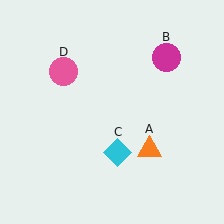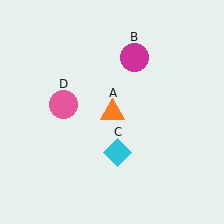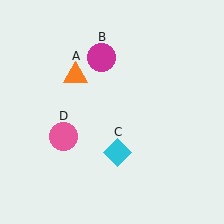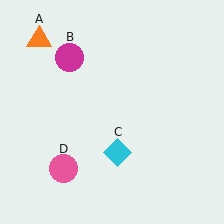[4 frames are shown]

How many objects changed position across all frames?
3 objects changed position: orange triangle (object A), magenta circle (object B), pink circle (object D).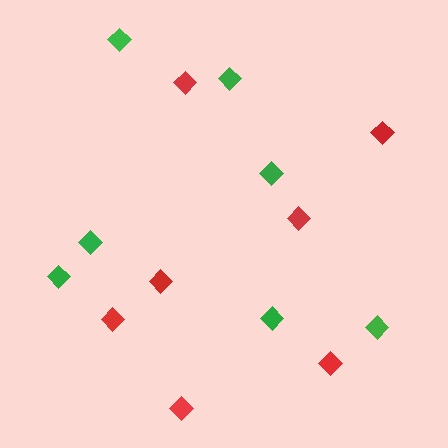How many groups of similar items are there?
There are 2 groups: one group of red diamonds (7) and one group of green diamonds (7).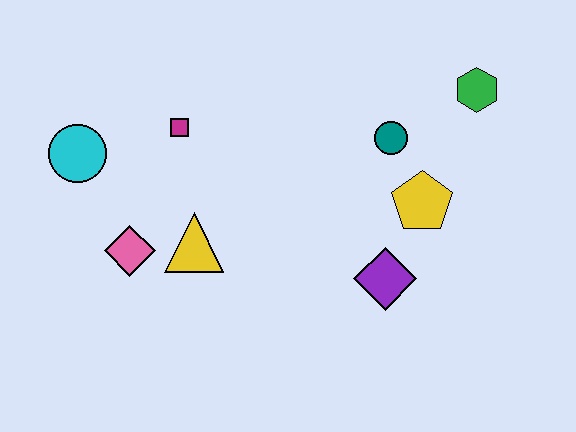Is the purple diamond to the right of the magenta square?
Yes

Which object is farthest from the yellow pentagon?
The cyan circle is farthest from the yellow pentagon.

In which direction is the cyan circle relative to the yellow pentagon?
The cyan circle is to the left of the yellow pentagon.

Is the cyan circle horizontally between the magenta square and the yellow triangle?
No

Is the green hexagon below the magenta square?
No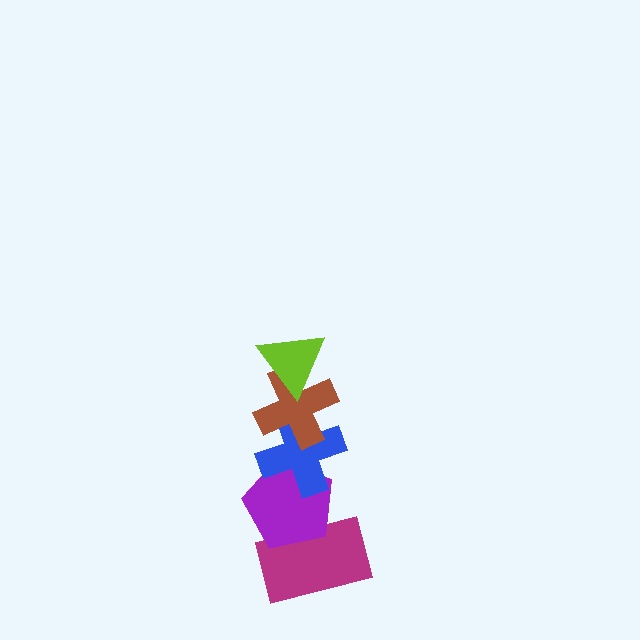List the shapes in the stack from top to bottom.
From top to bottom: the lime triangle, the brown cross, the blue cross, the purple pentagon, the magenta rectangle.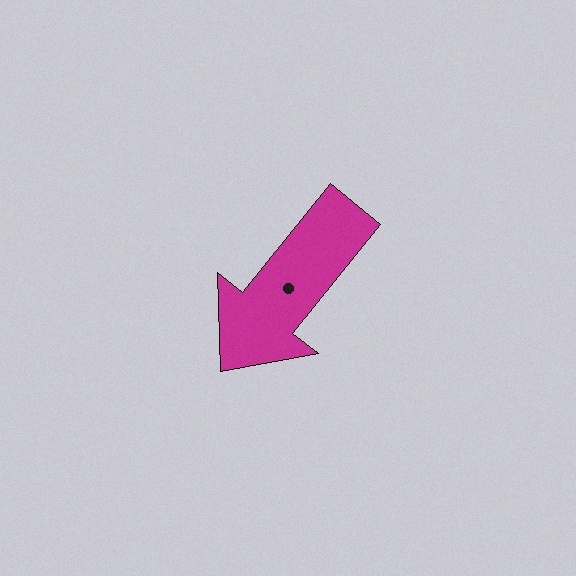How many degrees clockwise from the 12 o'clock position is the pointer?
Approximately 219 degrees.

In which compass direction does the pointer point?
Southwest.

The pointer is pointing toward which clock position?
Roughly 7 o'clock.